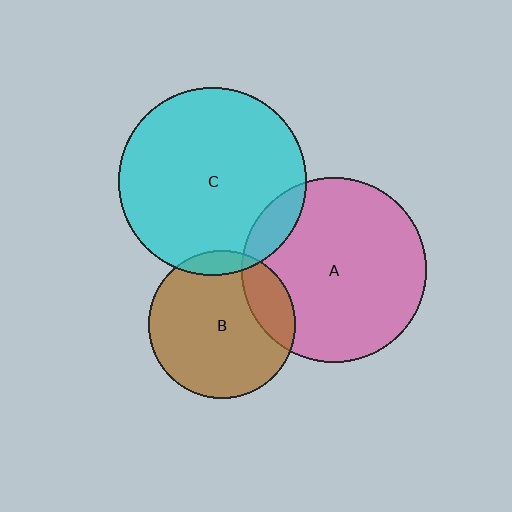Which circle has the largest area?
Circle C (cyan).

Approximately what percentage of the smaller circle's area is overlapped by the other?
Approximately 10%.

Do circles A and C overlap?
Yes.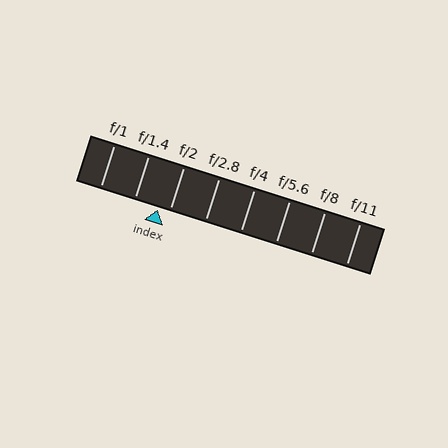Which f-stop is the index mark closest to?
The index mark is closest to f/2.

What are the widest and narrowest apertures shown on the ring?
The widest aperture shown is f/1 and the narrowest is f/11.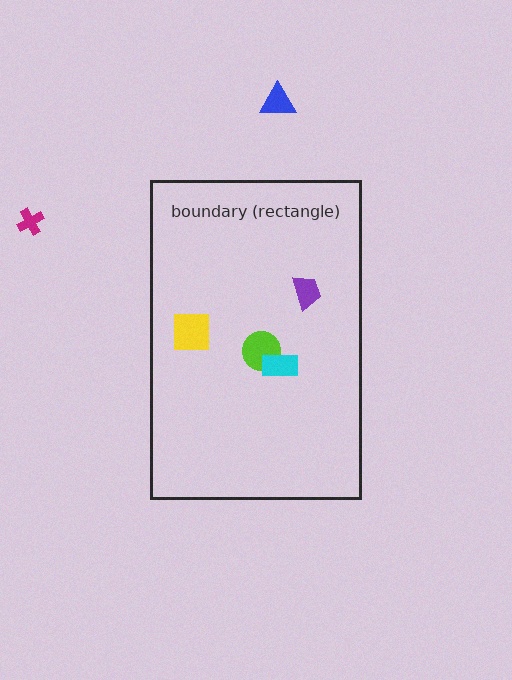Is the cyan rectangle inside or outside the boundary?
Inside.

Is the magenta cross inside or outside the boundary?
Outside.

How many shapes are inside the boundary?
4 inside, 2 outside.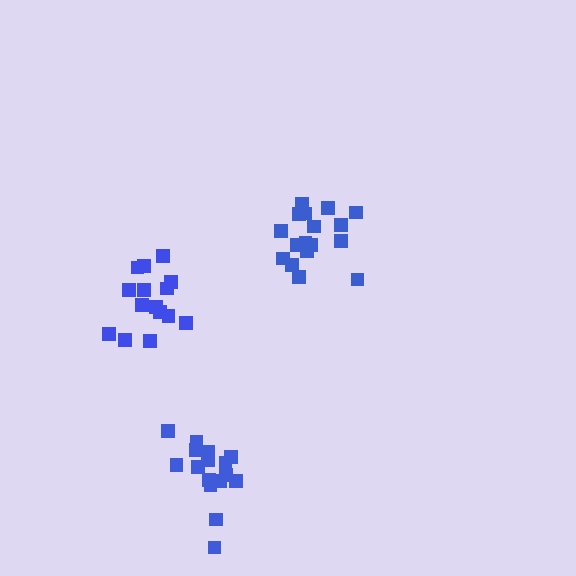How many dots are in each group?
Group 1: 17 dots, Group 2: 16 dots, Group 3: 15 dots (48 total).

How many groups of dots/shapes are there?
There are 3 groups.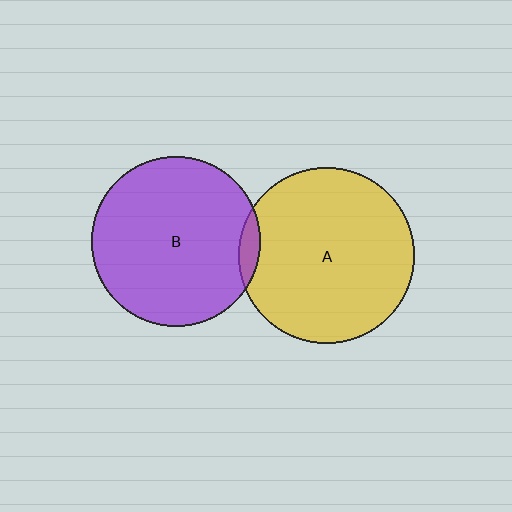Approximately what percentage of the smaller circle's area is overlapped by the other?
Approximately 5%.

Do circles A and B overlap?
Yes.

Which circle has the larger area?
Circle A (yellow).